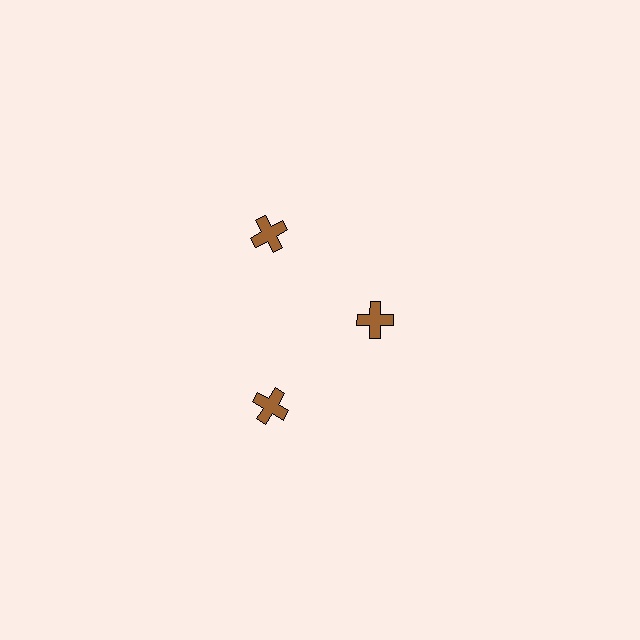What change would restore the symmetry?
The symmetry would be restored by moving it outward, back onto the ring so that all 3 crosses sit at equal angles and equal distance from the center.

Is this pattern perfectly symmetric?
No. The 3 brown crosses are arranged in a ring, but one element near the 3 o'clock position is pulled inward toward the center, breaking the 3-fold rotational symmetry.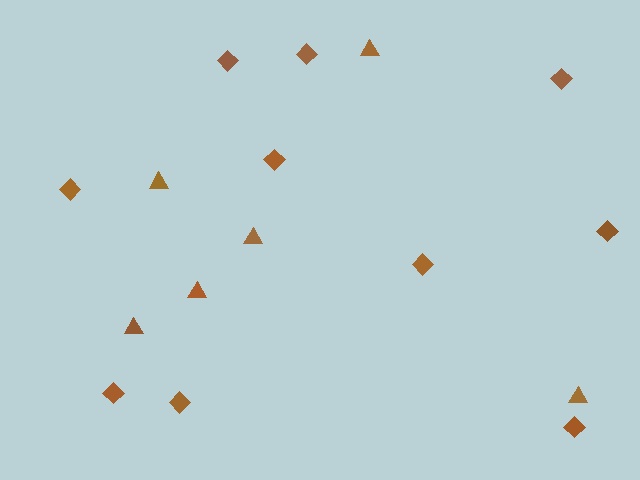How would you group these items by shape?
There are 2 groups: one group of triangles (6) and one group of diamonds (10).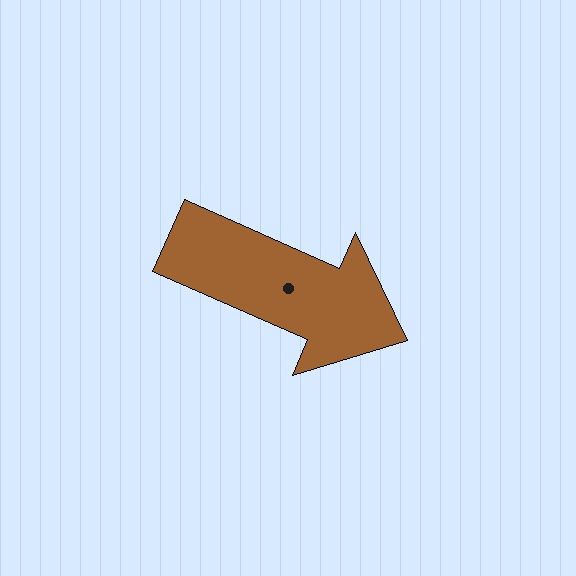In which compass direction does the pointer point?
Southeast.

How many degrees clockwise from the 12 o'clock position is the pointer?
Approximately 114 degrees.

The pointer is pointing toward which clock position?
Roughly 4 o'clock.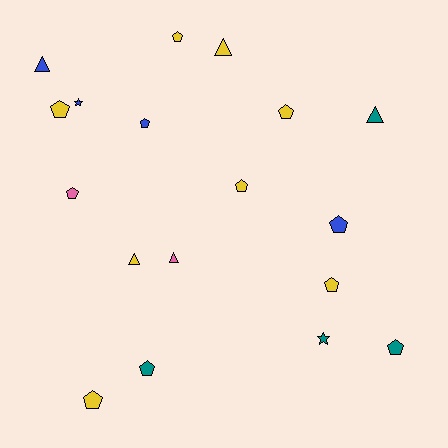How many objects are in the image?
There are 18 objects.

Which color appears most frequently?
Yellow, with 8 objects.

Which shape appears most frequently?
Pentagon, with 11 objects.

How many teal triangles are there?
There is 1 teal triangle.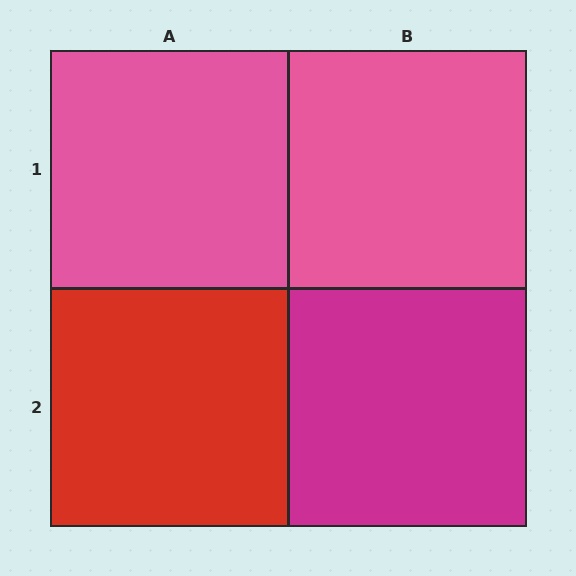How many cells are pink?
2 cells are pink.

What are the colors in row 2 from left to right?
Red, magenta.